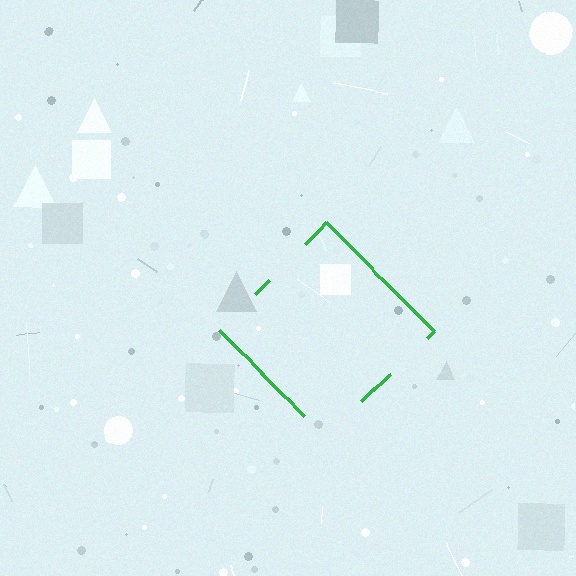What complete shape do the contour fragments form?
The contour fragments form a diamond.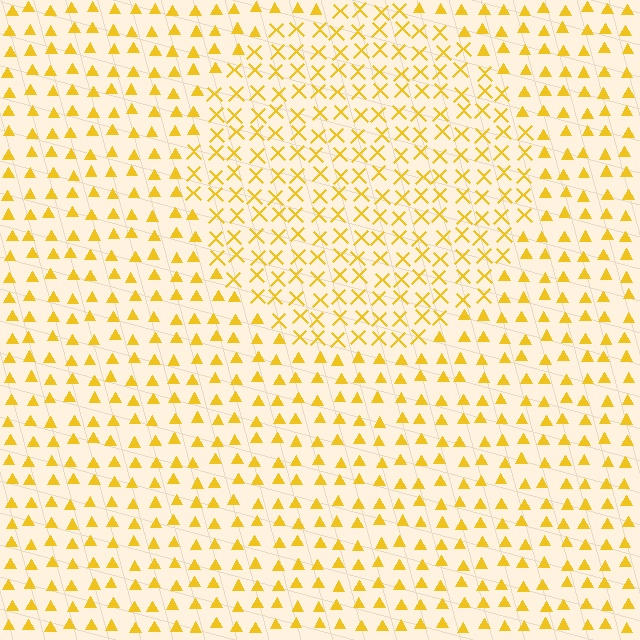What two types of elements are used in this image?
The image uses X marks inside the circle region and triangles outside it.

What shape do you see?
I see a circle.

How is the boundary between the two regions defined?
The boundary is defined by a change in element shape: X marks inside vs. triangles outside. All elements share the same color and spacing.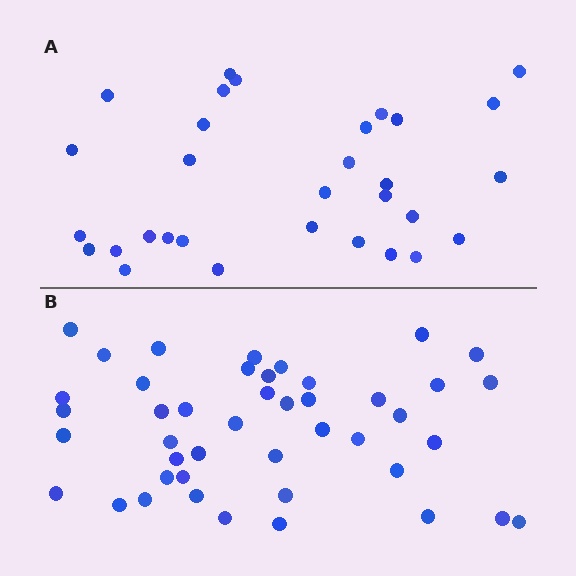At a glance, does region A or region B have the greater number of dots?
Region B (the bottom region) has more dots.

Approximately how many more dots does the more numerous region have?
Region B has approximately 15 more dots than region A.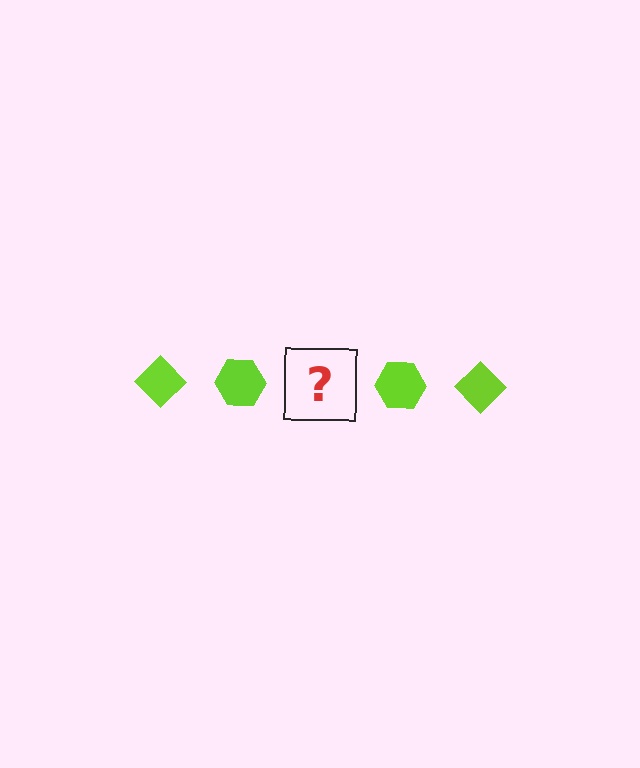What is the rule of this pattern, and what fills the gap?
The rule is that the pattern cycles through diamond, hexagon shapes in lime. The gap should be filled with a lime diamond.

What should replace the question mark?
The question mark should be replaced with a lime diamond.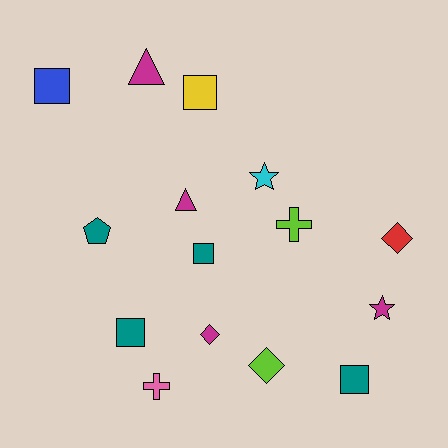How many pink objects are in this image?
There is 1 pink object.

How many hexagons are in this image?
There are no hexagons.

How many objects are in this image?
There are 15 objects.